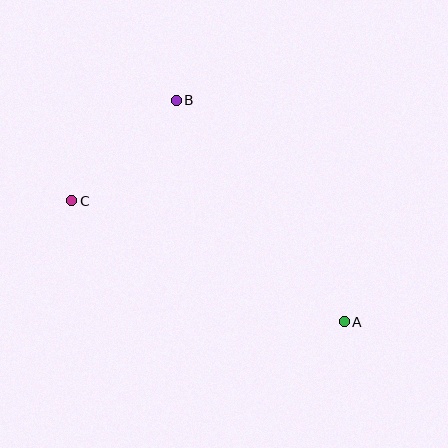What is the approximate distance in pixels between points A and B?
The distance between A and B is approximately 278 pixels.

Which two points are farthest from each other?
Points A and C are farthest from each other.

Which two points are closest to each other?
Points B and C are closest to each other.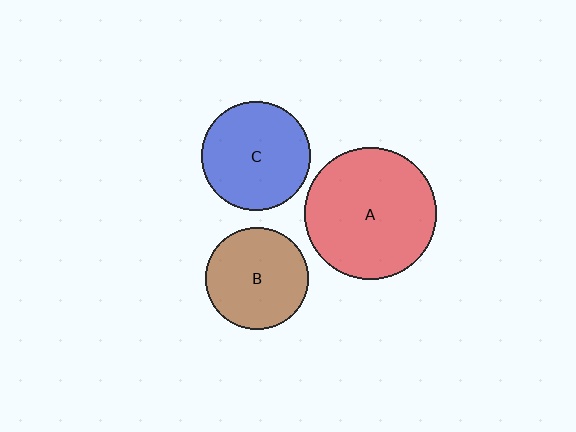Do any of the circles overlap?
No, none of the circles overlap.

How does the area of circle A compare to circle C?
Approximately 1.5 times.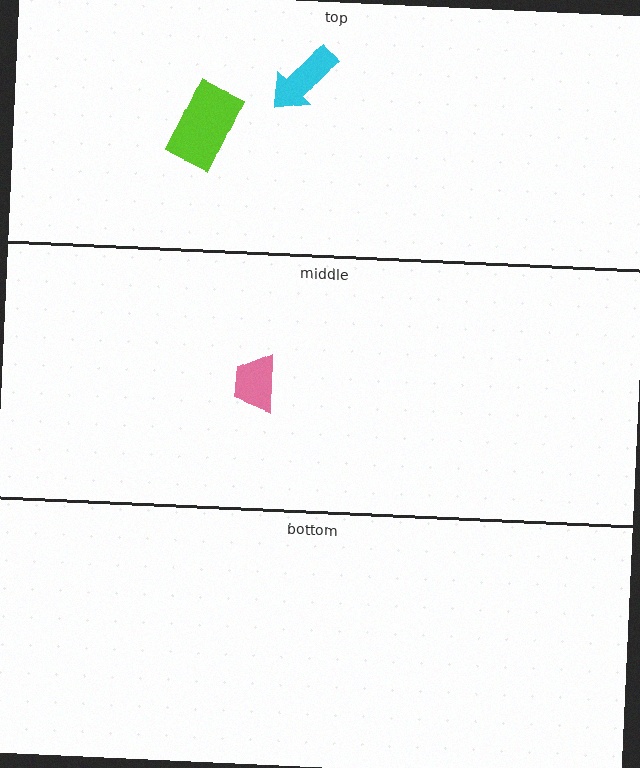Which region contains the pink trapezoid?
The middle region.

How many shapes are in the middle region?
1.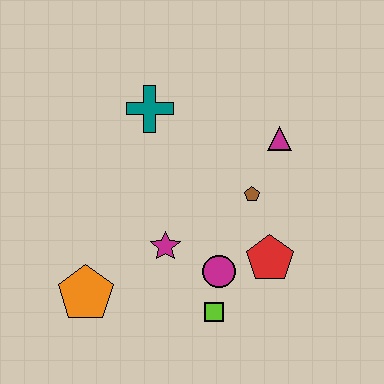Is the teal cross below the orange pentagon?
No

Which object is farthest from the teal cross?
The lime square is farthest from the teal cross.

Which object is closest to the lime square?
The magenta circle is closest to the lime square.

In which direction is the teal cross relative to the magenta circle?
The teal cross is above the magenta circle.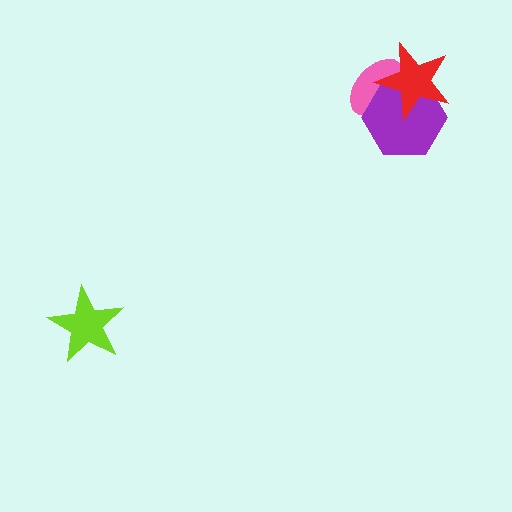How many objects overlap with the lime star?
0 objects overlap with the lime star.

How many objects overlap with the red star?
2 objects overlap with the red star.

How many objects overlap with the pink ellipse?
2 objects overlap with the pink ellipse.